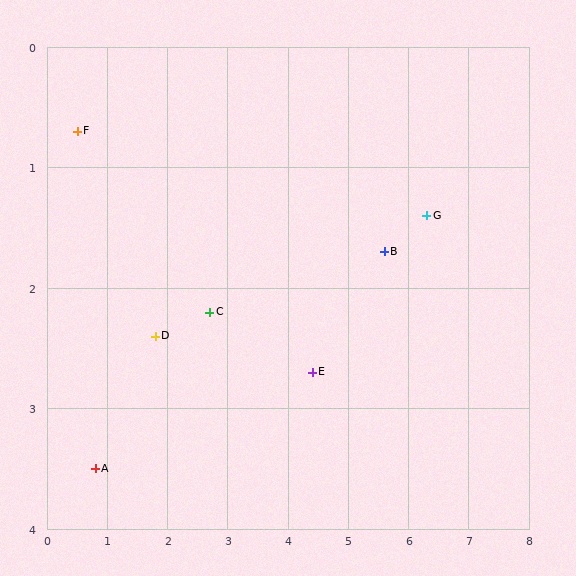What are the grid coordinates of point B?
Point B is at approximately (5.6, 1.7).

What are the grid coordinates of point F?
Point F is at approximately (0.5, 0.7).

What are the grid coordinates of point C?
Point C is at approximately (2.7, 2.2).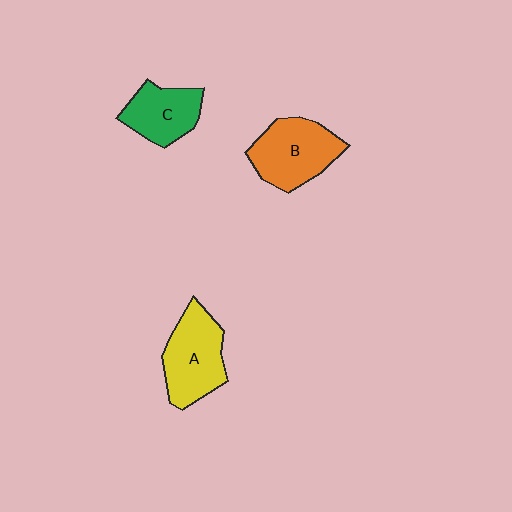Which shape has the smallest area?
Shape C (green).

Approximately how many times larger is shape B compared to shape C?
Approximately 1.3 times.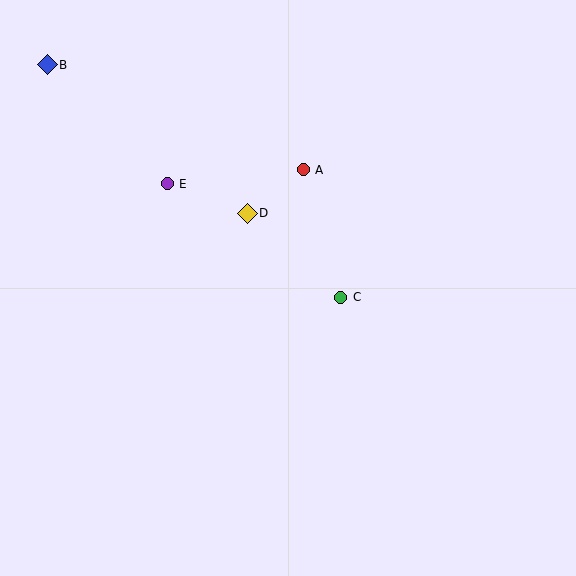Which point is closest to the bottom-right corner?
Point C is closest to the bottom-right corner.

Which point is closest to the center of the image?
Point C at (341, 297) is closest to the center.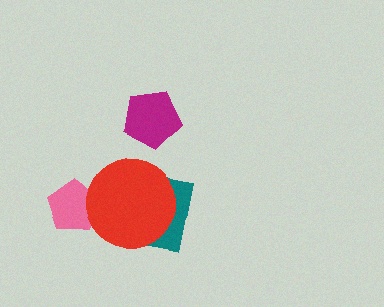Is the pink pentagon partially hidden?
Yes, it is partially covered by another shape.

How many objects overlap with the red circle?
2 objects overlap with the red circle.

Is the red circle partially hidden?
No, no other shape covers it.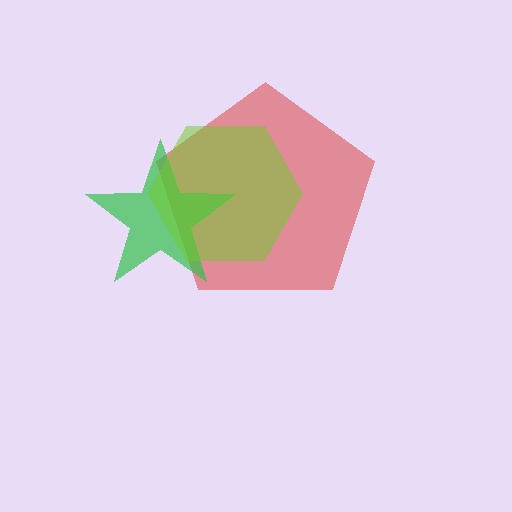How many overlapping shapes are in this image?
There are 3 overlapping shapes in the image.